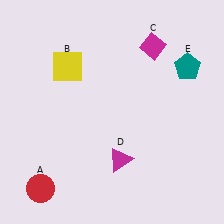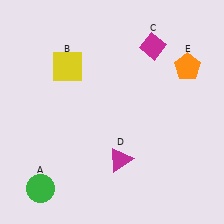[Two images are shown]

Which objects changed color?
A changed from red to green. E changed from teal to orange.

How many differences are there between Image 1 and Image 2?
There are 2 differences between the two images.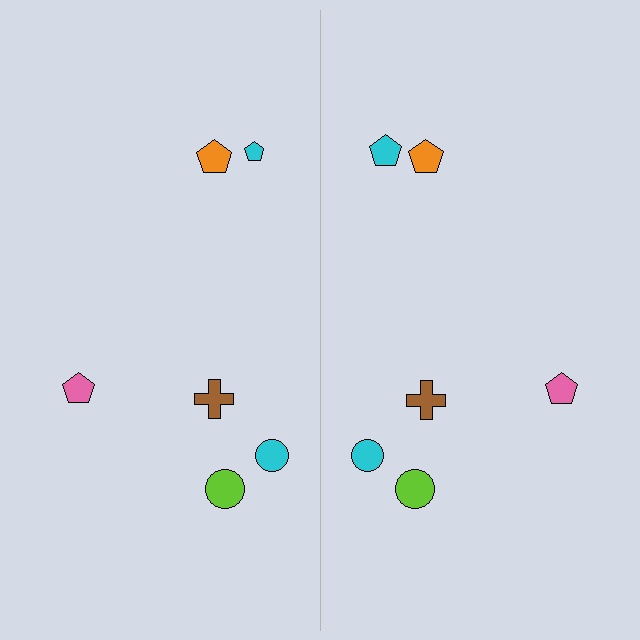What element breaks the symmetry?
The cyan pentagon on the right side has a different size than its mirror counterpart.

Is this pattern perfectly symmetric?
No, the pattern is not perfectly symmetric. The cyan pentagon on the right side has a different size than its mirror counterpart.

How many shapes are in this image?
There are 12 shapes in this image.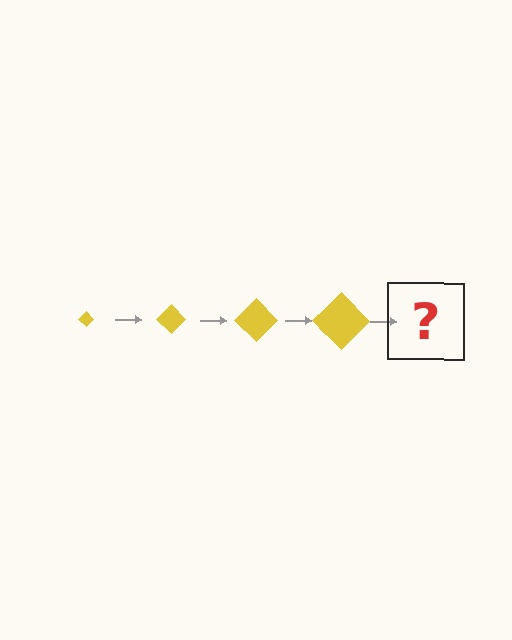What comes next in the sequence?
The next element should be a yellow diamond, larger than the previous one.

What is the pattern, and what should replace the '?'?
The pattern is that the diamond gets progressively larger each step. The '?' should be a yellow diamond, larger than the previous one.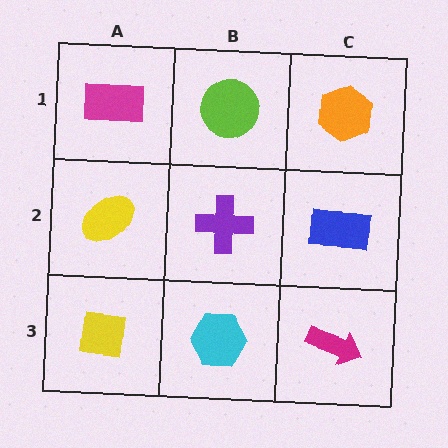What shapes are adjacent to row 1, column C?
A blue rectangle (row 2, column C), a lime circle (row 1, column B).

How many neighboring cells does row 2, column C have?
3.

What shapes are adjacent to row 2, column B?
A lime circle (row 1, column B), a cyan hexagon (row 3, column B), a yellow ellipse (row 2, column A), a blue rectangle (row 2, column C).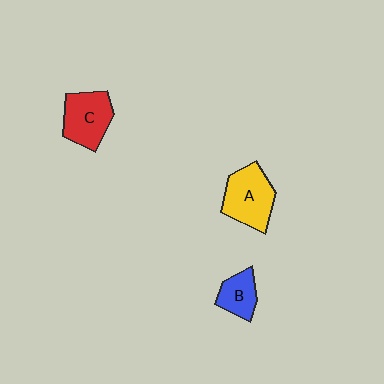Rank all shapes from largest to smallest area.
From largest to smallest: A (yellow), C (red), B (blue).